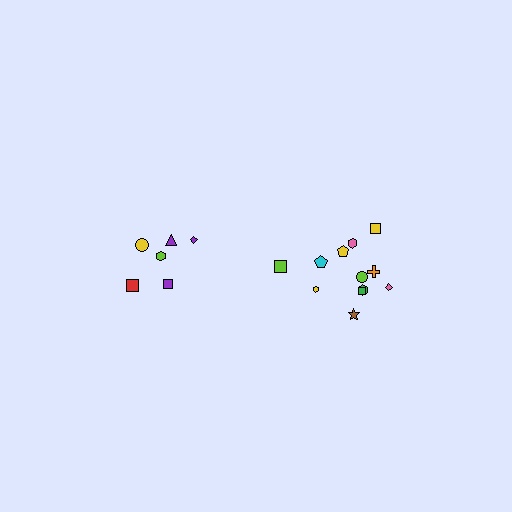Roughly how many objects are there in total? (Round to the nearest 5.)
Roughly 20 objects in total.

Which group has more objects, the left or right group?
The right group.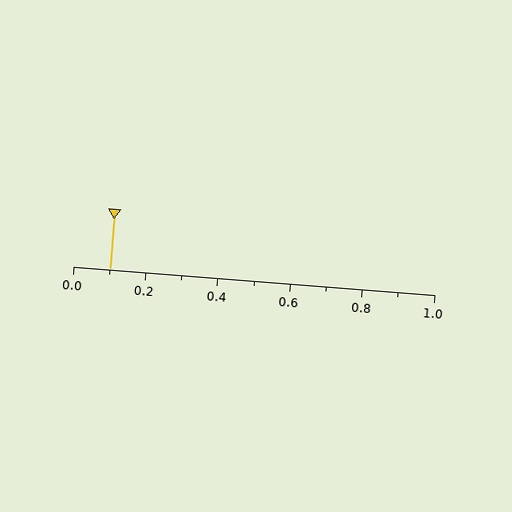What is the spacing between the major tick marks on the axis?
The major ticks are spaced 0.2 apart.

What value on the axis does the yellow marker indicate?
The marker indicates approximately 0.1.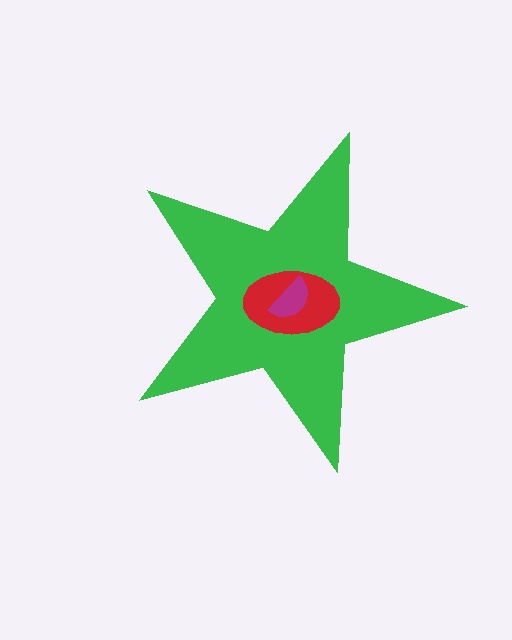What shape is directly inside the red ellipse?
The magenta semicircle.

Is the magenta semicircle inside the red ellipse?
Yes.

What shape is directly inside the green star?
The red ellipse.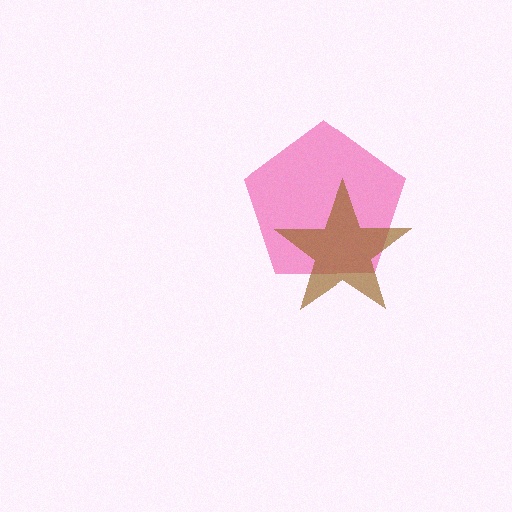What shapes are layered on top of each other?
The layered shapes are: a pink pentagon, a brown star.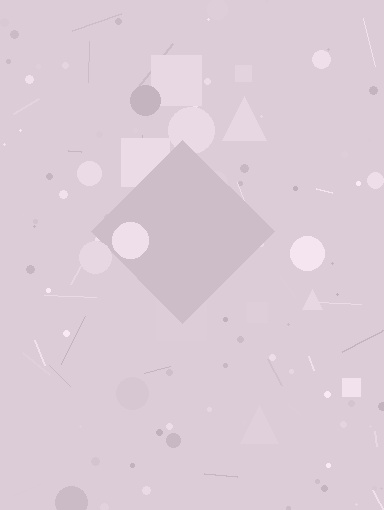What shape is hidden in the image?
A diamond is hidden in the image.